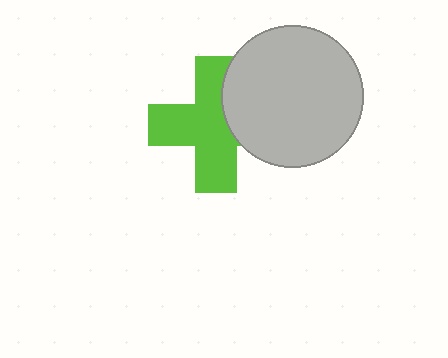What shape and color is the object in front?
The object in front is a light gray circle.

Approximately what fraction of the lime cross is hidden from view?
Roughly 31% of the lime cross is hidden behind the light gray circle.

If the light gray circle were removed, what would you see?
You would see the complete lime cross.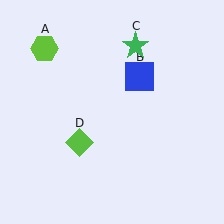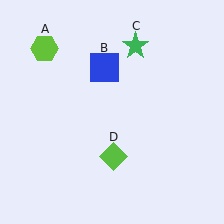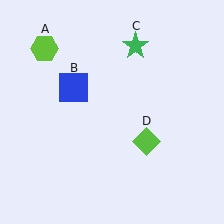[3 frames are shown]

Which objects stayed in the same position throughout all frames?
Lime hexagon (object A) and green star (object C) remained stationary.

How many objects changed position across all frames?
2 objects changed position: blue square (object B), lime diamond (object D).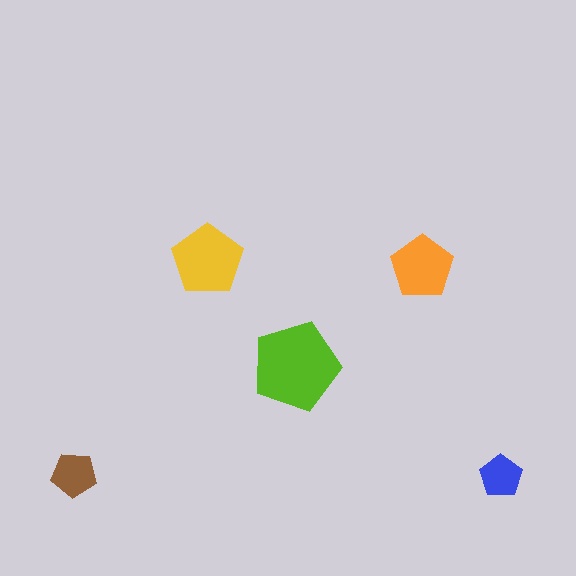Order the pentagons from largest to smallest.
the lime one, the yellow one, the orange one, the brown one, the blue one.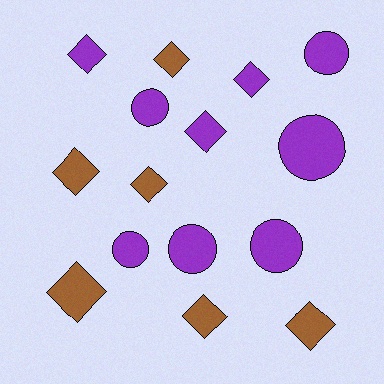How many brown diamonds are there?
There are 6 brown diamonds.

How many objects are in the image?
There are 15 objects.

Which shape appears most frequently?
Diamond, with 9 objects.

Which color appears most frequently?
Purple, with 9 objects.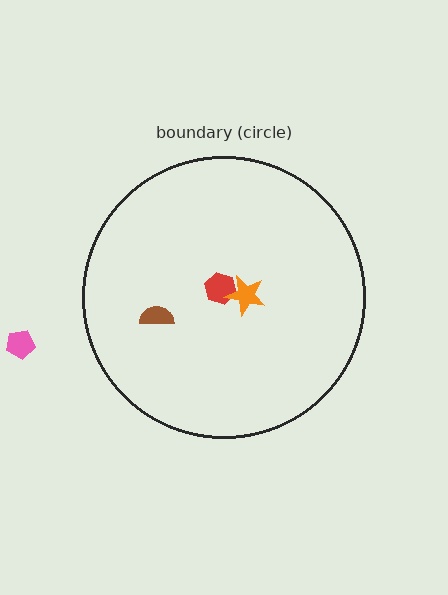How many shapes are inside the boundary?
3 inside, 1 outside.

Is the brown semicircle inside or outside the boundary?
Inside.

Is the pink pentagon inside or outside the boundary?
Outside.